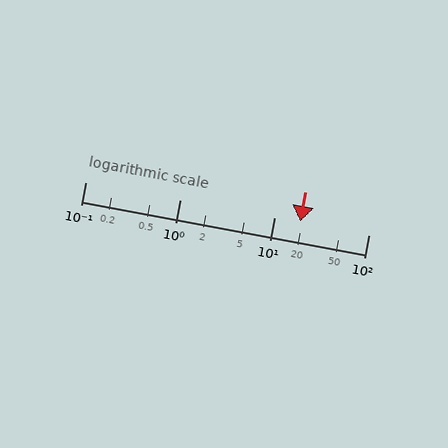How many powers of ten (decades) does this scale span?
The scale spans 3 decades, from 0.1 to 100.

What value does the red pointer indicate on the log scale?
The pointer indicates approximately 19.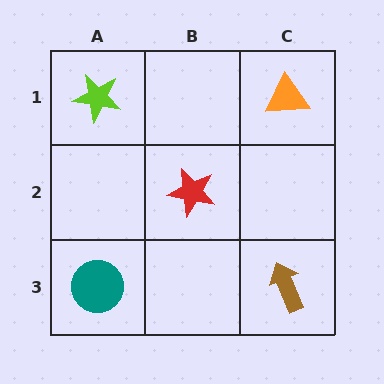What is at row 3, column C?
A brown arrow.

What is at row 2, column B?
A red star.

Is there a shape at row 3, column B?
No, that cell is empty.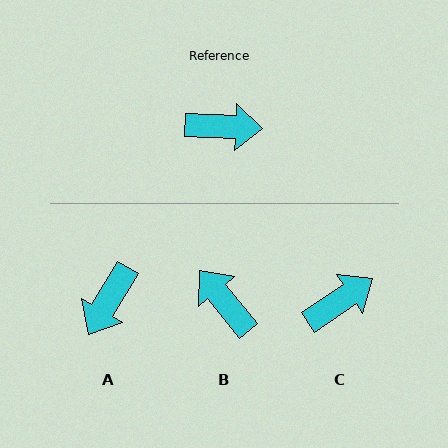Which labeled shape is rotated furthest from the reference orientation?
B, about 131 degrees away.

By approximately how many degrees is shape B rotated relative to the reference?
Approximately 131 degrees counter-clockwise.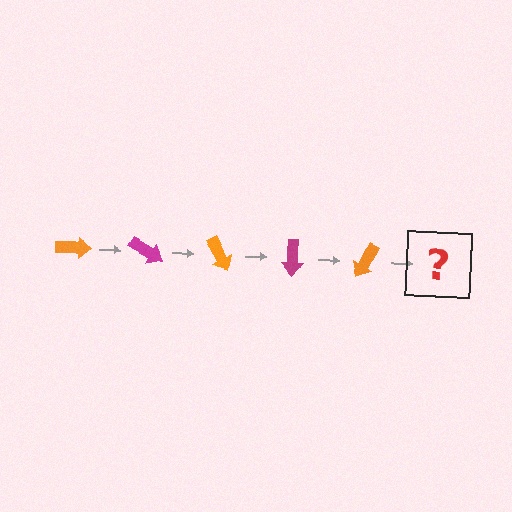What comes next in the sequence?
The next element should be a magenta arrow, rotated 150 degrees from the start.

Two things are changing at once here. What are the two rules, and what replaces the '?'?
The two rules are that it rotates 30 degrees each step and the color cycles through orange and magenta. The '?' should be a magenta arrow, rotated 150 degrees from the start.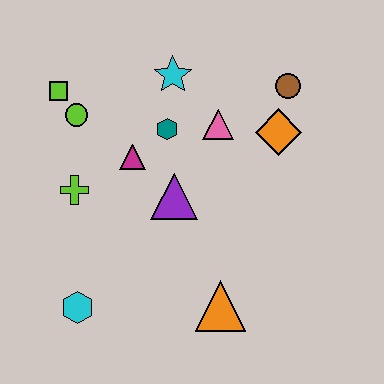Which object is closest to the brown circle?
The orange diamond is closest to the brown circle.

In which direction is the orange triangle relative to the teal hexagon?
The orange triangle is below the teal hexagon.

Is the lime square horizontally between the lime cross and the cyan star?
No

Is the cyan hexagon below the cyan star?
Yes